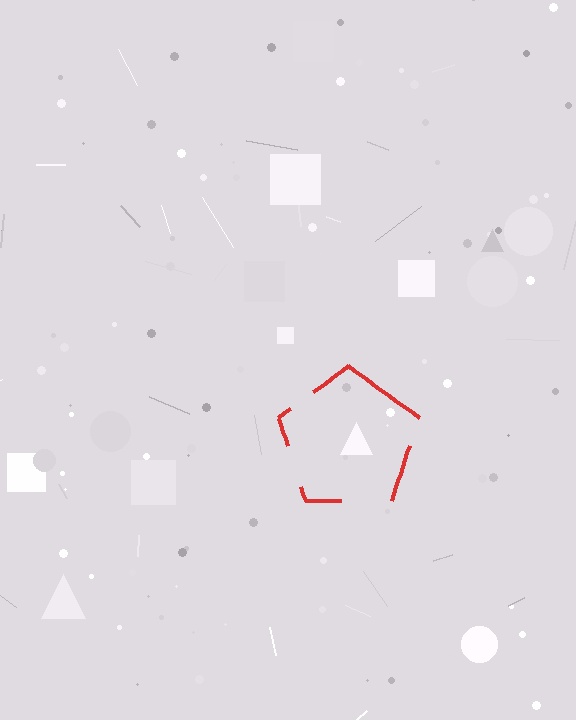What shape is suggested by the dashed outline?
The dashed outline suggests a pentagon.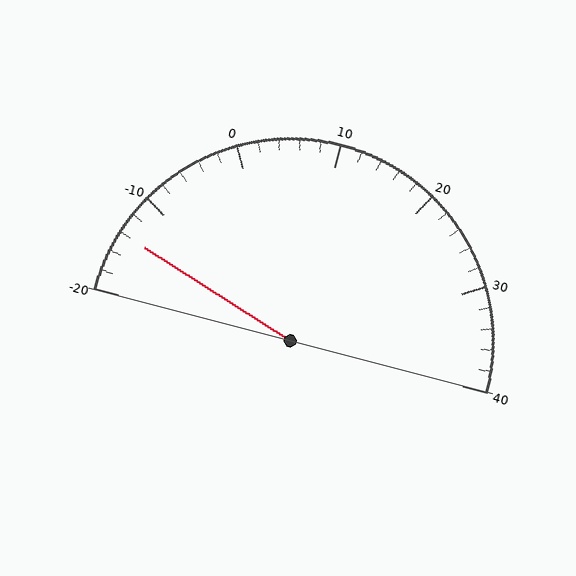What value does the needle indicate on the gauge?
The needle indicates approximately -14.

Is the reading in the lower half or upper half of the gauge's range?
The reading is in the lower half of the range (-20 to 40).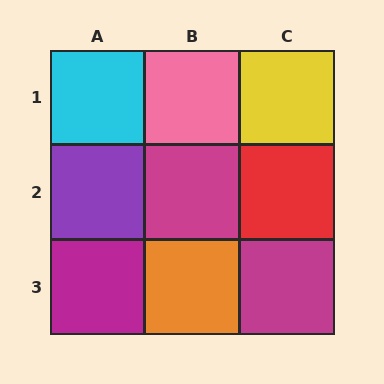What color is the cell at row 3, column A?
Magenta.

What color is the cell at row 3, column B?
Orange.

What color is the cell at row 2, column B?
Magenta.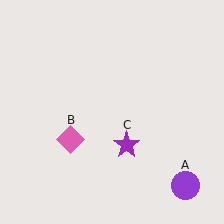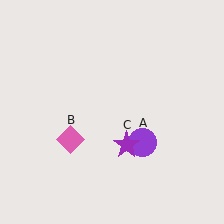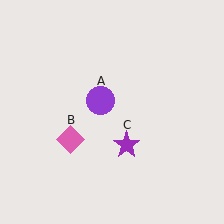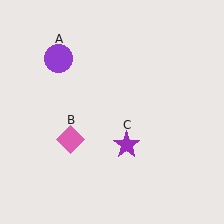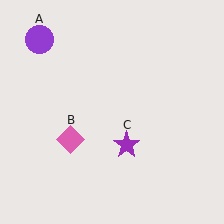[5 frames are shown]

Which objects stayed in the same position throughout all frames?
Pink diamond (object B) and purple star (object C) remained stationary.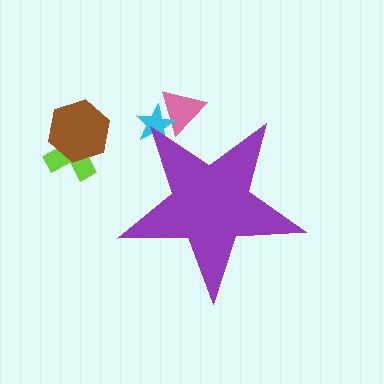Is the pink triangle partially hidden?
Yes, the pink triangle is partially hidden behind the purple star.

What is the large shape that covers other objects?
A purple star.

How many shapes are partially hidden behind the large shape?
2 shapes are partially hidden.